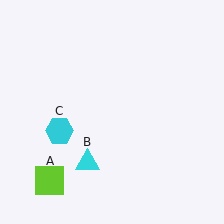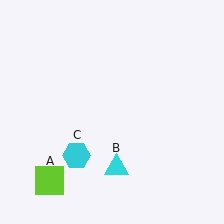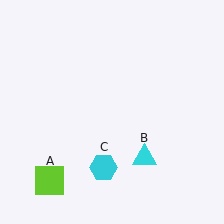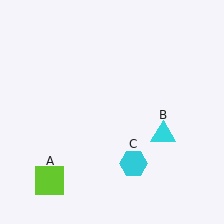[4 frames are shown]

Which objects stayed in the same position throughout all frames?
Lime square (object A) remained stationary.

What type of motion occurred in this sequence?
The cyan triangle (object B), cyan hexagon (object C) rotated counterclockwise around the center of the scene.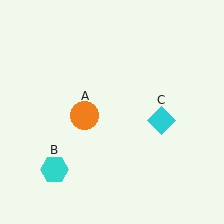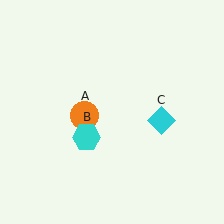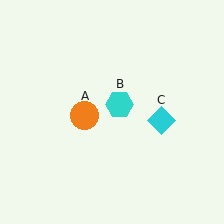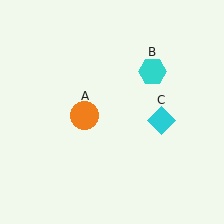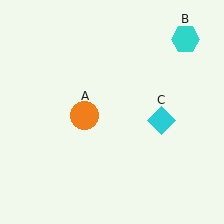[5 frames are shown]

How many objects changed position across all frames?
1 object changed position: cyan hexagon (object B).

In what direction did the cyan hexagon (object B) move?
The cyan hexagon (object B) moved up and to the right.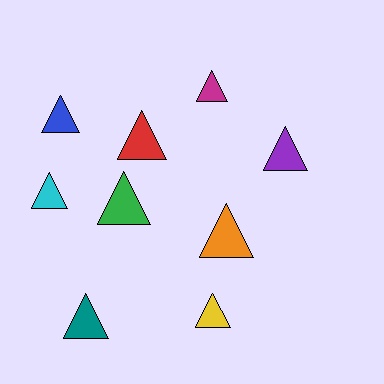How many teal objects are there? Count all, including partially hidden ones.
There is 1 teal object.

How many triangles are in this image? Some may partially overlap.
There are 9 triangles.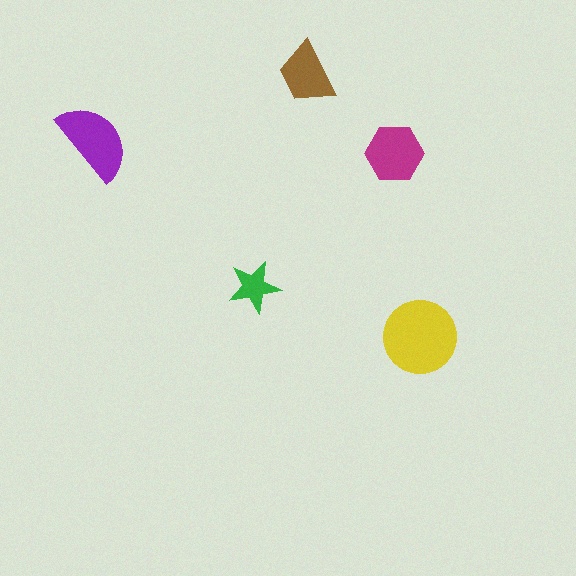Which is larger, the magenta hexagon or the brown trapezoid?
The magenta hexagon.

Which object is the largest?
The yellow circle.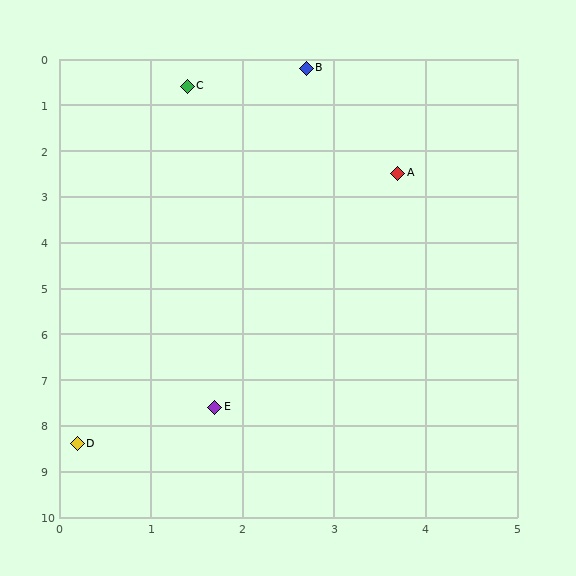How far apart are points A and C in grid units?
Points A and C are about 3.0 grid units apart.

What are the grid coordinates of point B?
Point B is at approximately (2.7, 0.2).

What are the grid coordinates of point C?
Point C is at approximately (1.4, 0.6).